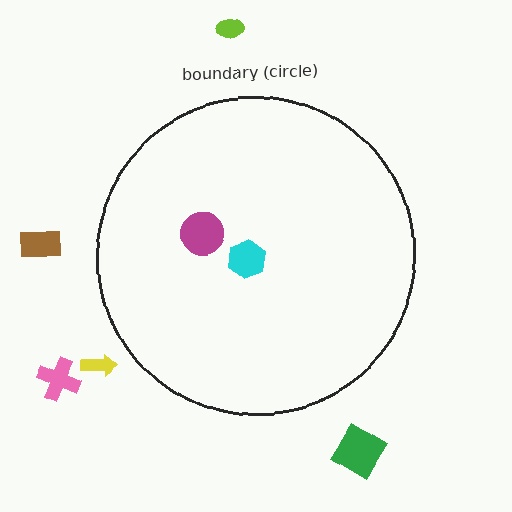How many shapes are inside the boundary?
2 inside, 5 outside.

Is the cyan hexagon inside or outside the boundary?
Inside.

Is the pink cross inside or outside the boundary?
Outside.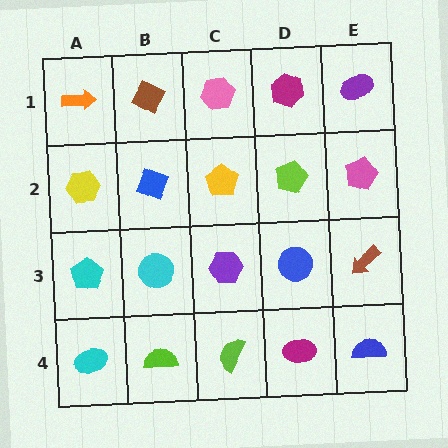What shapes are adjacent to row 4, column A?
A cyan pentagon (row 3, column A), a lime semicircle (row 4, column B).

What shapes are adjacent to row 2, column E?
A purple ellipse (row 1, column E), a brown arrow (row 3, column E), a lime pentagon (row 2, column D).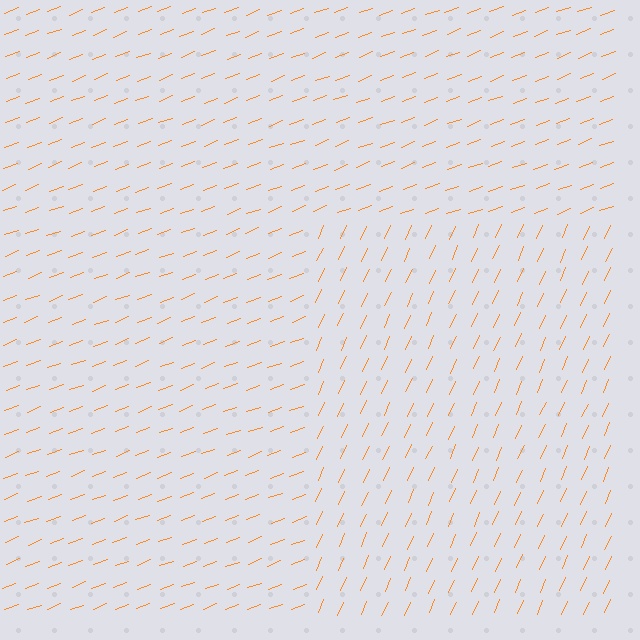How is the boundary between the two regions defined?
The boundary is defined purely by a change in line orientation (approximately 45 degrees difference). All lines are the same color and thickness.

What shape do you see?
I see a rectangle.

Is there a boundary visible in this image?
Yes, there is a texture boundary formed by a change in line orientation.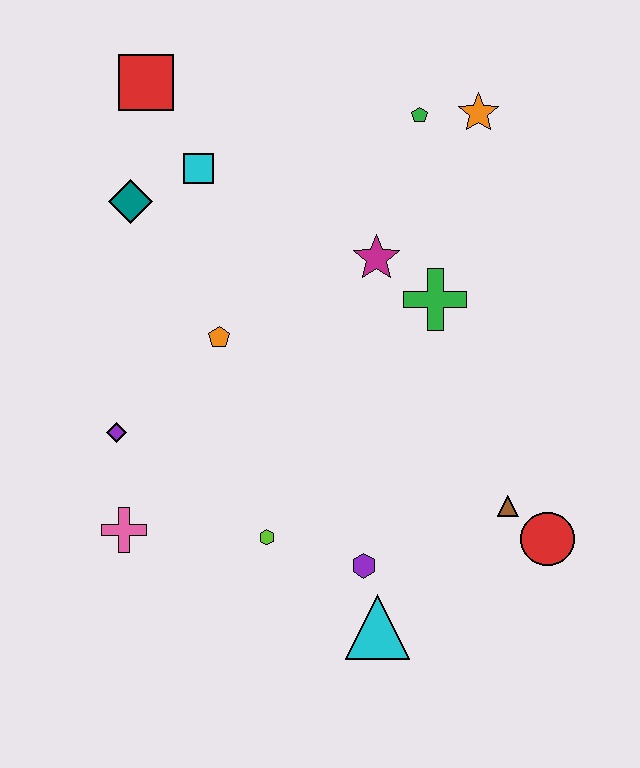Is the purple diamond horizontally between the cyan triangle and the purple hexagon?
No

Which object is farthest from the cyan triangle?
The red square is farthest from the cyan triangle.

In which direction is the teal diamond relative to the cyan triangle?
The teal diamond is above the cyan triangle.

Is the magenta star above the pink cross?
Yes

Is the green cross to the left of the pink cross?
No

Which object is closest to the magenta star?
The green cross is closest to the magenta star.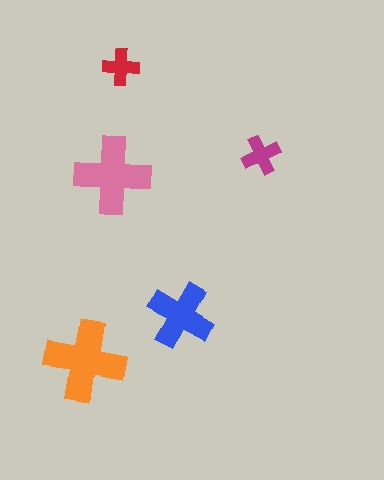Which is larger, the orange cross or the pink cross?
The orange one.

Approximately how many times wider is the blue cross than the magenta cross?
About 1.5 times wider.